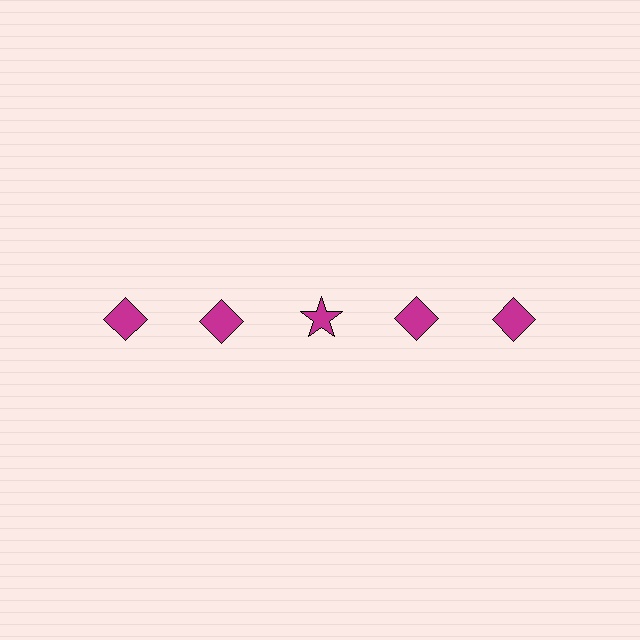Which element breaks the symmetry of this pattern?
The magenta star in the top row, center column breaks the symmetry. All other shapes are magenta diamonds.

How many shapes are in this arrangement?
There are 5 shapes arranged in a grid pattern.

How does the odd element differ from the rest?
It has a different shape: star instead of diamond.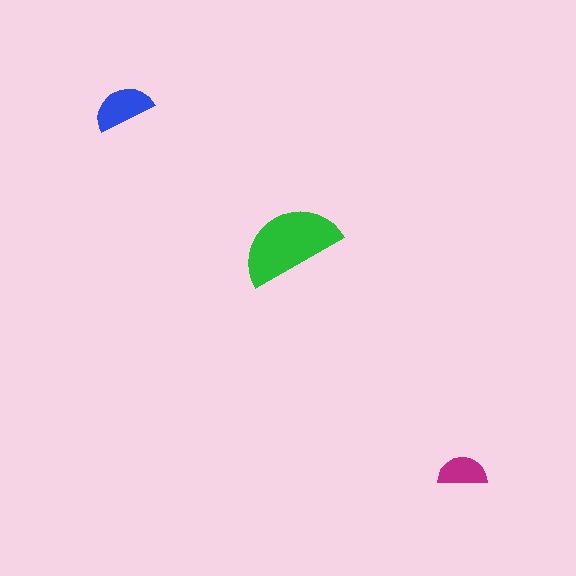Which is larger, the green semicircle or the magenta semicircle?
The green one.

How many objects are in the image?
There are 3 objects in the image.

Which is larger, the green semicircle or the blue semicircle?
The green one.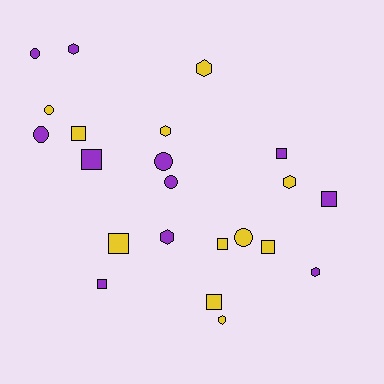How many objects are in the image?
There are 22 objects.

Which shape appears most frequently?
Square, with 9 objects.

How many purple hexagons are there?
There are 3 purple hexagons.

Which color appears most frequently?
Purple, with 11 objects.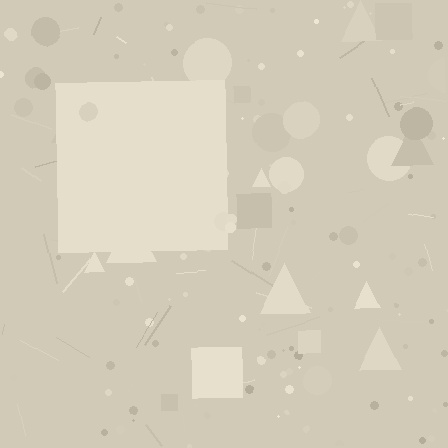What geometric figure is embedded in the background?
A square is embedded in the background.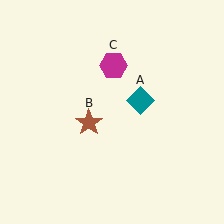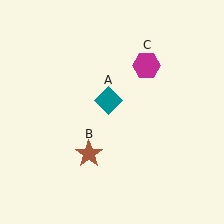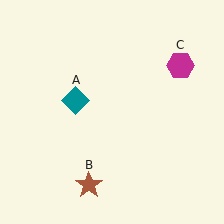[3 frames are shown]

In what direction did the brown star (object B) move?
The brown star (object B) moved down.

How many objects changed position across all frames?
3 objects changed position: teal diamond (object A), brown star (object B), magenta hexagon (object C).